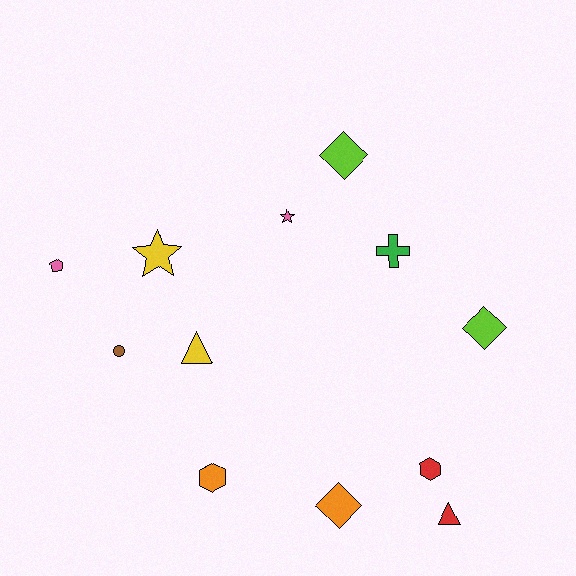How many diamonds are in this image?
There are 3 diamonds.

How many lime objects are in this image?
There are 2 lime objects.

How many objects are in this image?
There are 12 objects.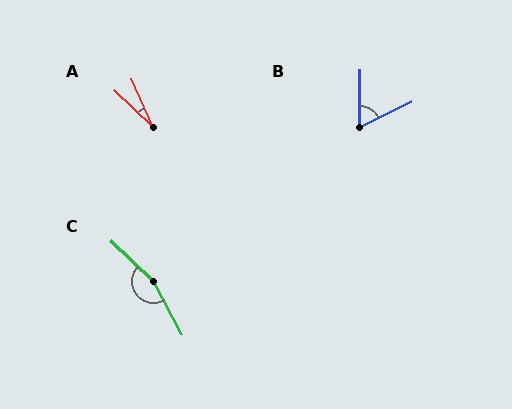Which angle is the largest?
C, at approximately 163 degrees.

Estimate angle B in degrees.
Approximately 63 degrees.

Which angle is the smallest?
A, at approximately 22 degrees.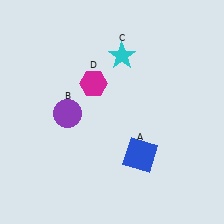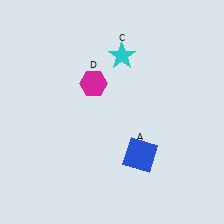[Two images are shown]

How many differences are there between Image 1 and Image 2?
There is 1 difference between the two images.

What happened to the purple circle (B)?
The purple circle (B) was removed in Image 2. It was in the bottom-left area of Image 1.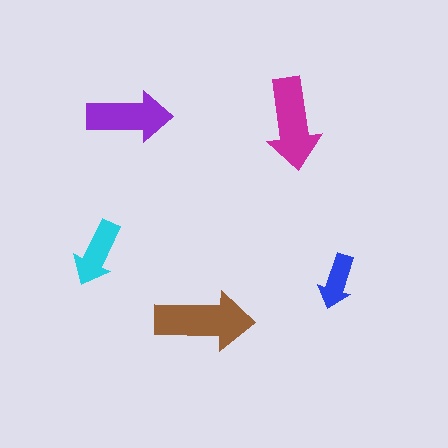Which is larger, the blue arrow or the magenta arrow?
The magenta one.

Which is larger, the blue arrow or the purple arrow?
The purple one.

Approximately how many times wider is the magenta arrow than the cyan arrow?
About 1.5 times wider.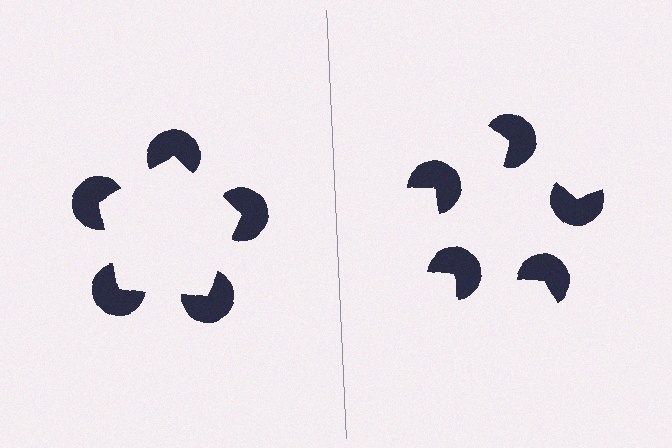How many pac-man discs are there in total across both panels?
10 — 5 on each side.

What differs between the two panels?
The pac-man discs are positioned identically on both sides; only the wedge orientations differ. On the left they align to a pentagon; on the right they are misaligned.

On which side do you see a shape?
An illusory pentagon appears on the left side. On the right side the wedge cuts are rotated, so no coherent shape forms.